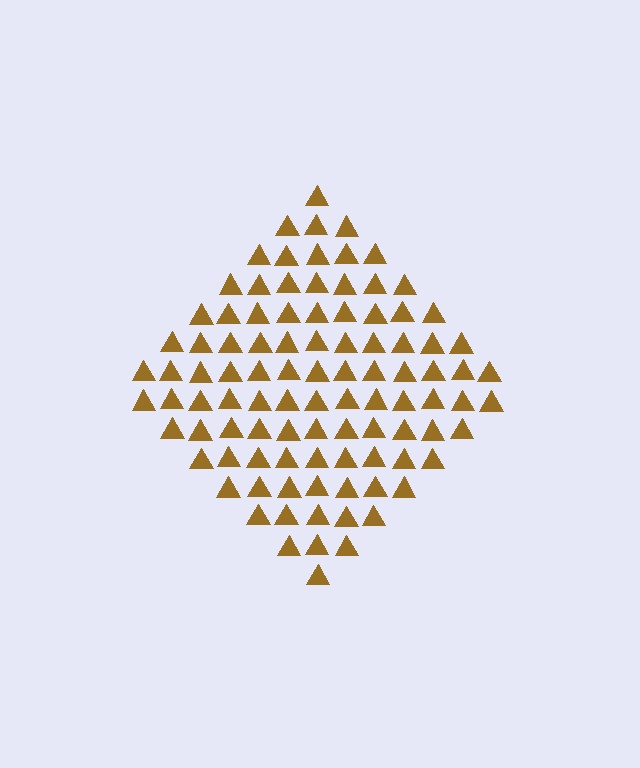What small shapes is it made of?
It is made of small triangles.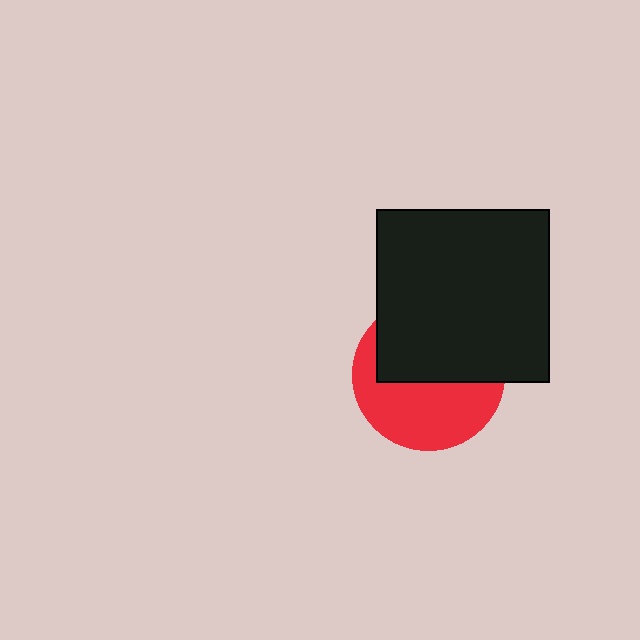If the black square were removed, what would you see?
You would see the complete red circle.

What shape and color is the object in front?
The object in front is a black square.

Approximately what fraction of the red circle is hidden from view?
Roughly 51% of the red circle is hidden behind the black square.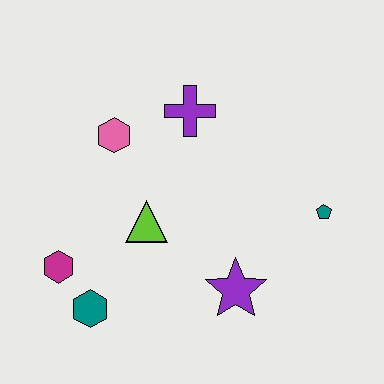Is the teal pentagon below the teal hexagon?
No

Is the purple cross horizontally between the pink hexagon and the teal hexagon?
No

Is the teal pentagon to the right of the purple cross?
Yes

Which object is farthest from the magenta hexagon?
The teal pentagon is farthest from the magenta hexagon.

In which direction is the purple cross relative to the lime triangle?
The purple cross is above the lime triangle.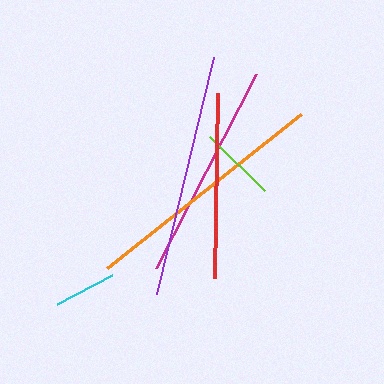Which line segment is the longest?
The orange line is the longest at approximately 248 pixels.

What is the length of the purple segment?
The purple segment is approximately 244 pixels long.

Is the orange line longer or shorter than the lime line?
The orange line is longer than the lime line.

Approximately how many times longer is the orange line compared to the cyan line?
The orange line is approximately 4.0 times the length of the cyan line.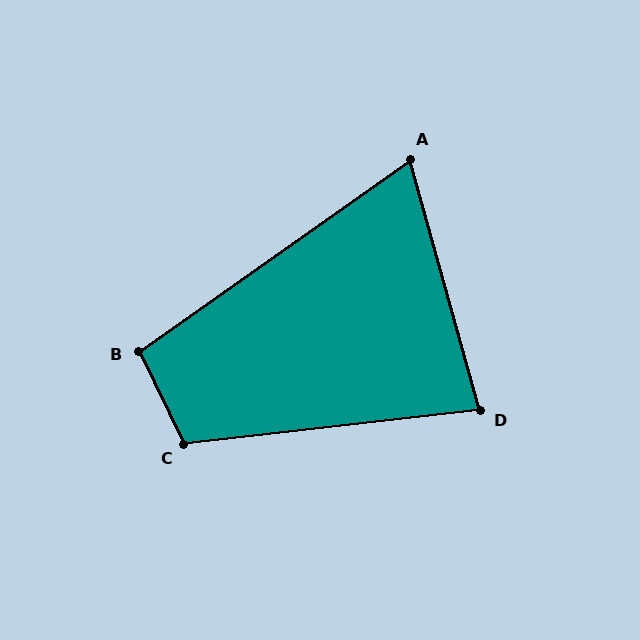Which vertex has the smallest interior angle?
A, at approximately 70 degrees.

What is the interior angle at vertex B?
Approximately 99 degrees (obtuse).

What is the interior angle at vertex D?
Approximately 81 degrees (acute).